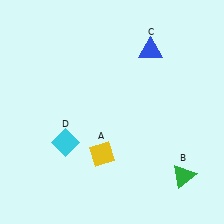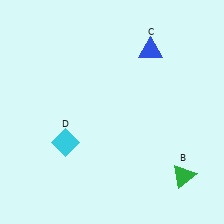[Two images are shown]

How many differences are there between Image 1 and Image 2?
There is 1 difference between the two images.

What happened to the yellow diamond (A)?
The yellow diamond (A) was removed in Image 2. It was in the bottom-left area of Image 1.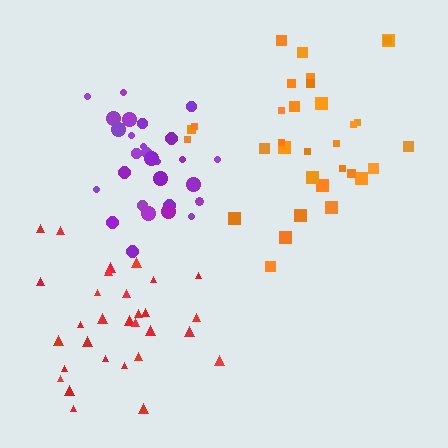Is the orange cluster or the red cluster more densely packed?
Red.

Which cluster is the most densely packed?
Purple.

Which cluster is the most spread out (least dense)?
Orange.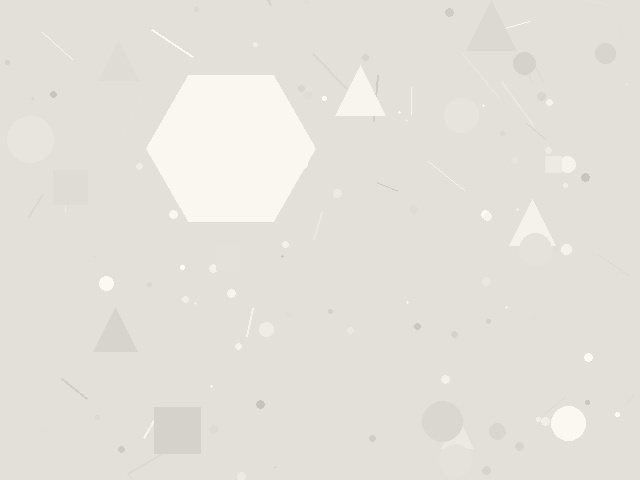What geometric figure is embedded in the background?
A hexagon is embedded in the background.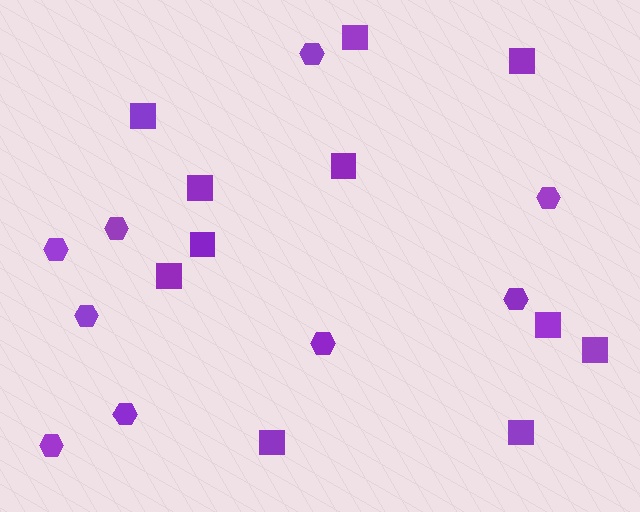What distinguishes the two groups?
There are 2 groups: one group of hexagons (9) and one group of squares (11).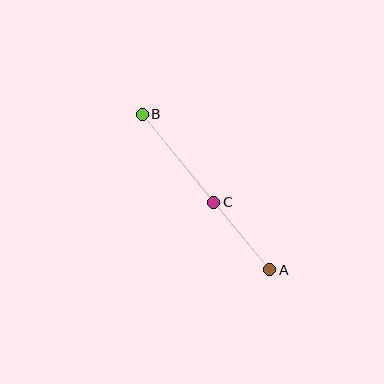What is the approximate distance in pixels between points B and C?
The distance between B and C is approximately 114 pixels.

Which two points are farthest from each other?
Points A and B are farthest from each other.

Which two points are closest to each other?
Points A and C are closest to each other.